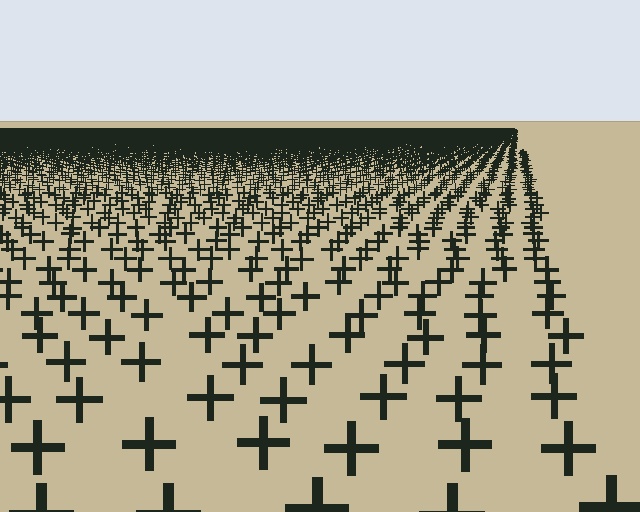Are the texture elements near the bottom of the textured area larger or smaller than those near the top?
Larger. Near the bottom, elements are closer to the viewer and appear at a bigger on-screen size.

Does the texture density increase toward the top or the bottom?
Density increases toward the top.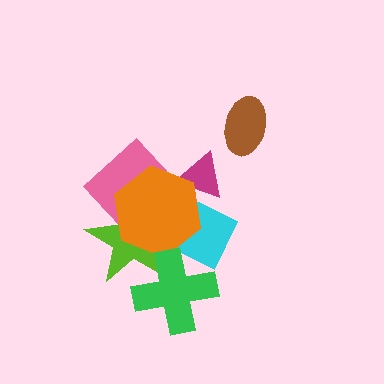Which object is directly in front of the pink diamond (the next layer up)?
The lime star is directly in front of the pink diamond.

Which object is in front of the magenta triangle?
The orange hexagon is in front of the magenta triangle.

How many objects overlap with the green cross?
2 objects overlap with the green cross.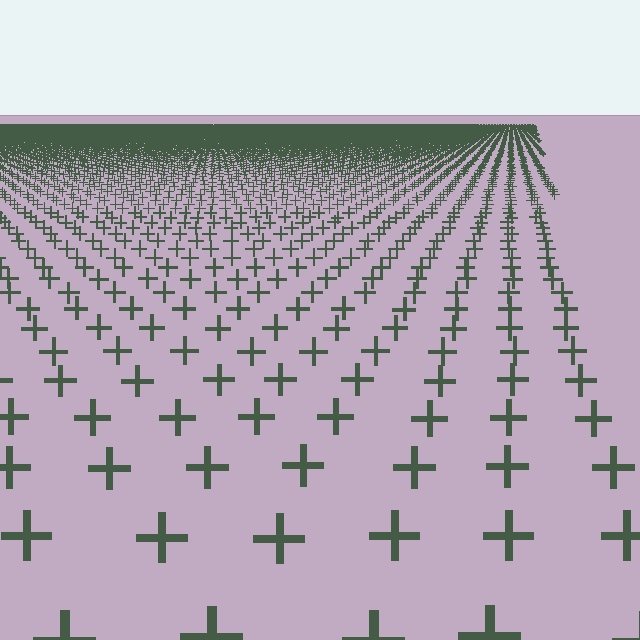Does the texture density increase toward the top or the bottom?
Density increases toward the top.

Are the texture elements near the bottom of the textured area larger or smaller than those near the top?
Larger. Near the bottom, elements are closer to the viewer and appear at a bigger on-screen size.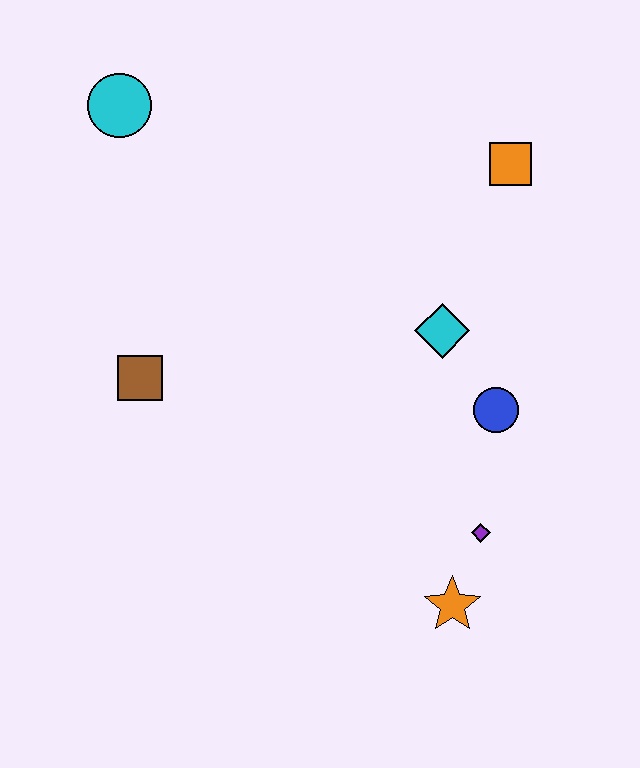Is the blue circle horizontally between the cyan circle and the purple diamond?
No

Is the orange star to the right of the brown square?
Yes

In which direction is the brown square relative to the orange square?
The brown square is to the left of the orange square.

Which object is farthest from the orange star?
The cyan circle is farthest from the orange star.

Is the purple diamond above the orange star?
Yes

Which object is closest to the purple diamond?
The orange star is closest to the purple diamond.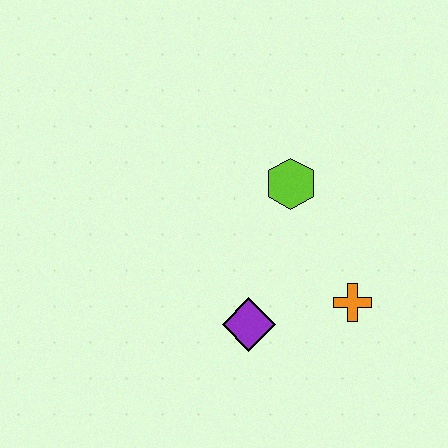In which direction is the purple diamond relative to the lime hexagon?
The purple diamond is below the lime hexagon.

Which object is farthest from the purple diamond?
The lime hexagon is farthest from the purple diamond.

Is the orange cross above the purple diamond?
Yes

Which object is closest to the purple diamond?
The orange cross is closest to the purple diamond.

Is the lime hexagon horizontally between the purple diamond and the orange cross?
Yes